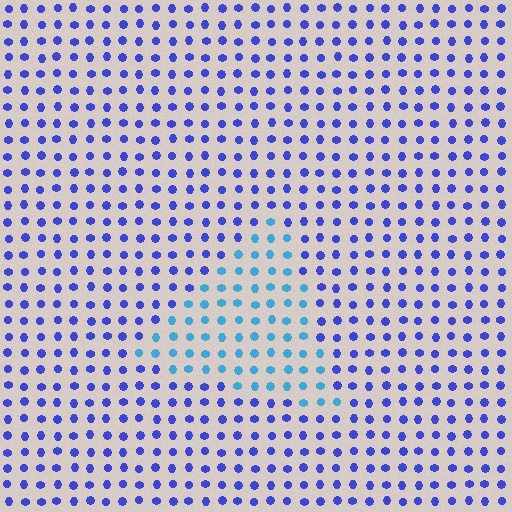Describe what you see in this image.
The image is filled with small blue elements in a uniform arrangement. A triangle-shaped region is visible where the elements are tinted to a slightly different hue, forming a subtle color boundary.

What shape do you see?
I see a triangle.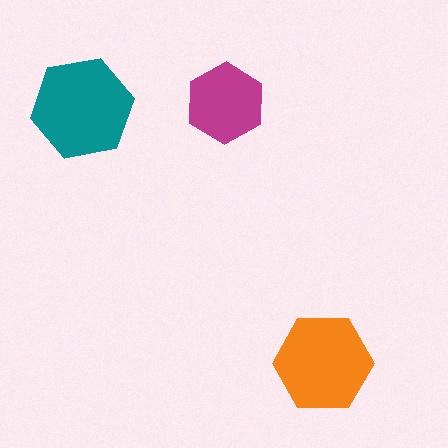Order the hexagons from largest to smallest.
the teal one, the orange one, the magenta one.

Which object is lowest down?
The orange hexagon is bottommost.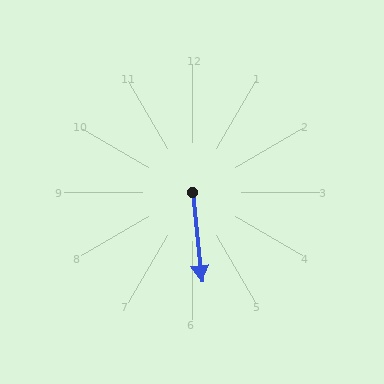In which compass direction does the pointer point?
South.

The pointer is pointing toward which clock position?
Roughly 6 o'clock.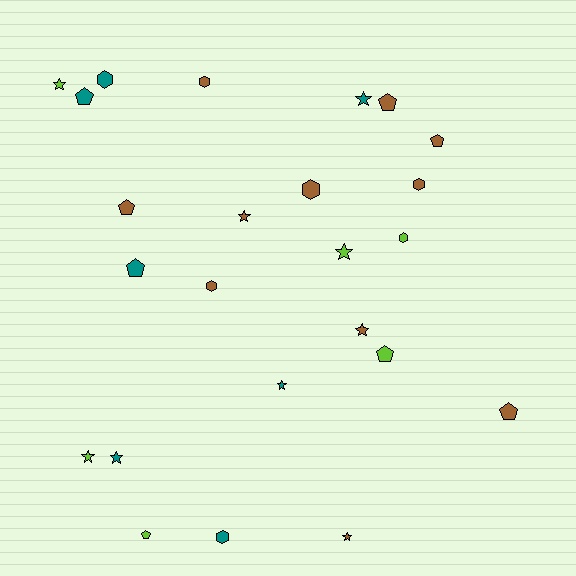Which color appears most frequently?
Brown, with 11 objects.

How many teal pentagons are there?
There are 2 teal pentagons.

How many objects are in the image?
There are 24 objects.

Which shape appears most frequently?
Star, with 9 objects.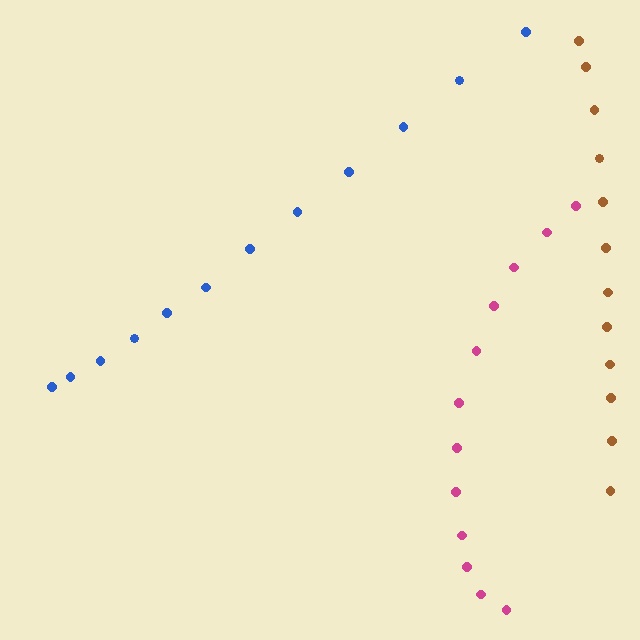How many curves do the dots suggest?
There are 3 distinct paths.